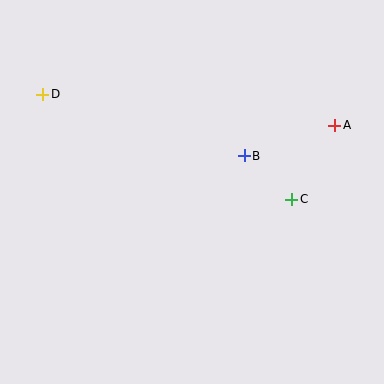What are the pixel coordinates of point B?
Point B is at (244, 156).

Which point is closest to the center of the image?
Point B at (244, 156) is closest to the center.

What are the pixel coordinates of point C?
Point C is at (292, 199).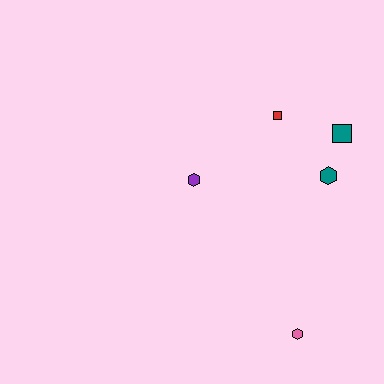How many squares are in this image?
There are 2 squares.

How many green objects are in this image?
There are no green objects.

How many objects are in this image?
There are 5 objects.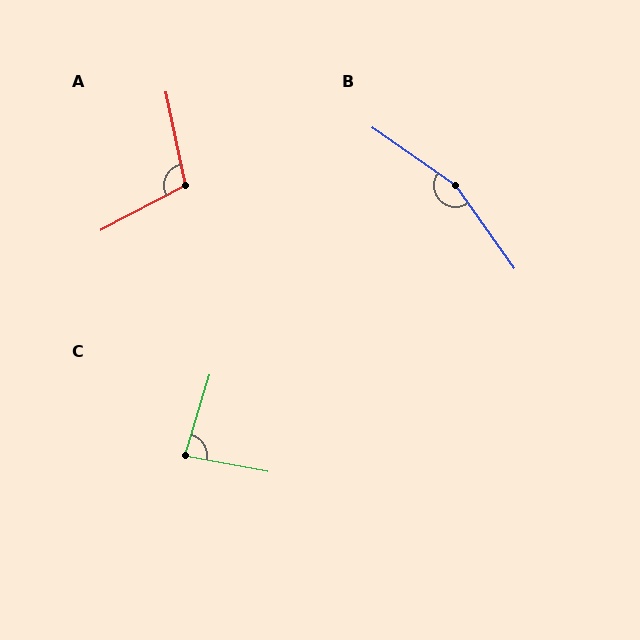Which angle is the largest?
B, at approximately 161 degrees.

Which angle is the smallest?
C, at approximately 84 degrees.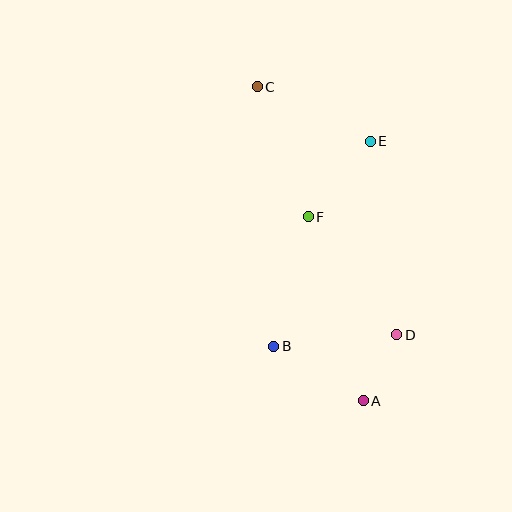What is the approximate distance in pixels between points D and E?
The distance between D and E is approximately 195 pixels.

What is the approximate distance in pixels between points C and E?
The distance between C and E is approximately 126 pixels.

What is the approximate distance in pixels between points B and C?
The distance between B and C is approximately 260 pixels.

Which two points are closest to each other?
Points A and D are closest to each other.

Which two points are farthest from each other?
Points A and C are farthest from each other.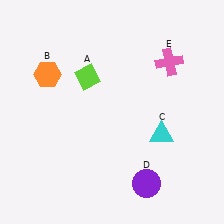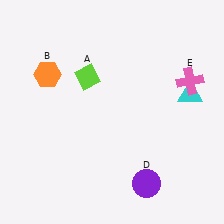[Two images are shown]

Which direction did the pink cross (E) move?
The pink cross (E) moved right.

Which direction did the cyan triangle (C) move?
The cyan triangle (C) moved up.